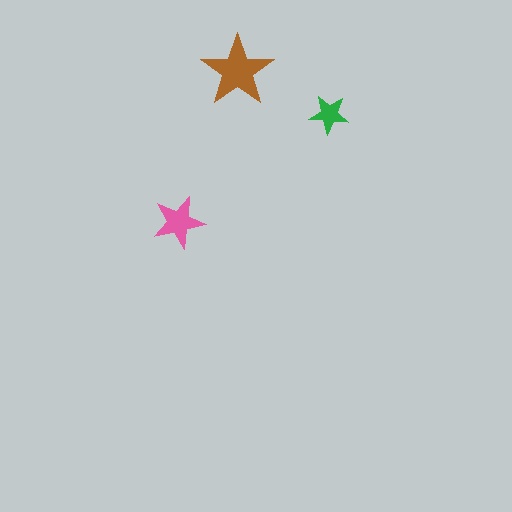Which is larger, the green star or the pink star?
The pink one.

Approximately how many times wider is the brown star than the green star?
About 2 times wider.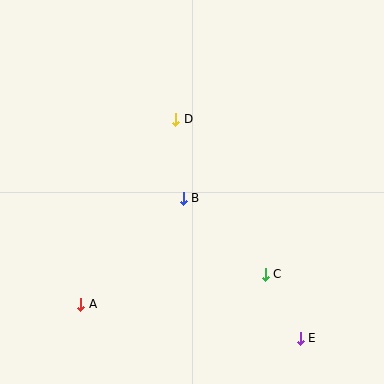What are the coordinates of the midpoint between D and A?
The midpoint between D and A is at (128, 212).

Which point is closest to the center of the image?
Point B at (183, 198) is closest to the center.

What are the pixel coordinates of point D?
Point D is at (176, 119).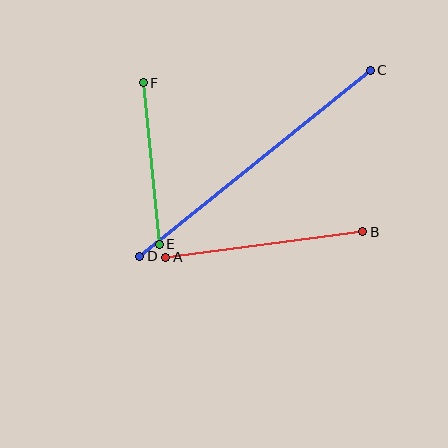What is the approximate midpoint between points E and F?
The midpoint is at approximately (151, 163) pixels.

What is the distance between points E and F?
The distance is approximately 162 pixels.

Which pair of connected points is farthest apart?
Points C and D are farthest apart.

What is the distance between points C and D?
The distance is approximately 296 pixels.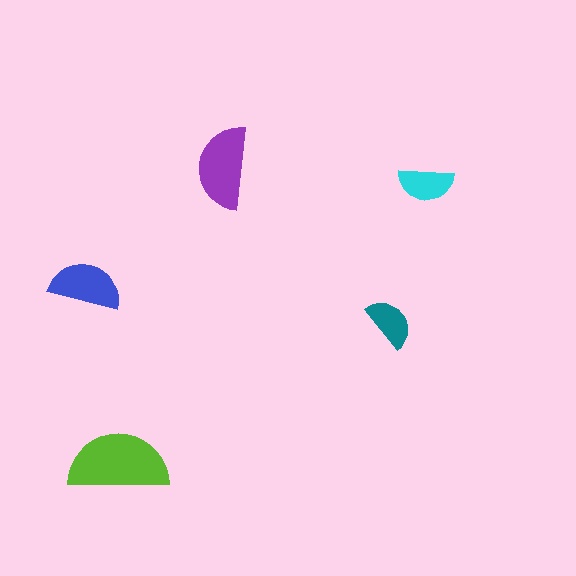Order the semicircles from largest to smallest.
the lime one, the purple one, the blue one, the cyan one, the teal one.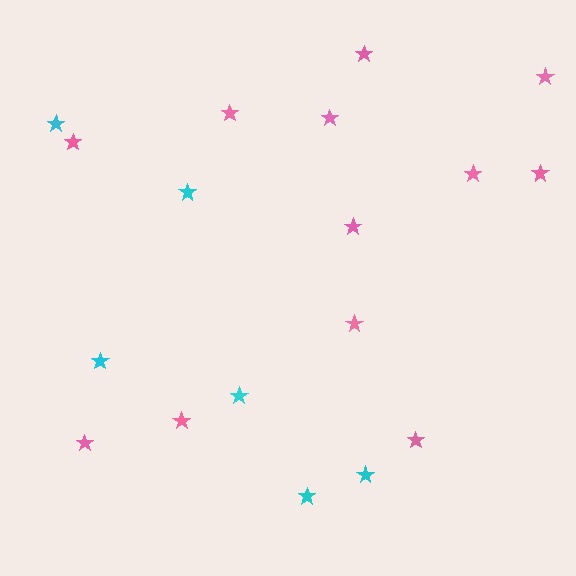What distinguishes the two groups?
There are 2 groups: one group of cyan stars (6) and one group of pink stars (12).